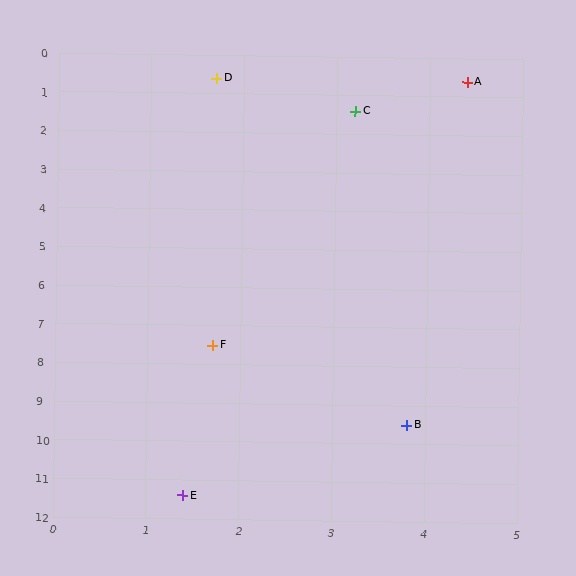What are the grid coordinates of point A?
Point A is at approximately (4.4, 0.6).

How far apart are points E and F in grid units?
Points E and F are about 3.9 grid units apart.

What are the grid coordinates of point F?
Point F is at approximately (1.7, 7.5).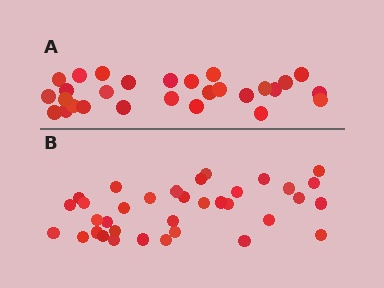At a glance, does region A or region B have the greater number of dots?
Region B (the bottom region) has more dots.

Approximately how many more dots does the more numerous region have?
Region B has roughly 8 or so more dots than region A.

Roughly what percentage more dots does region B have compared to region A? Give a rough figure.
About 25% more.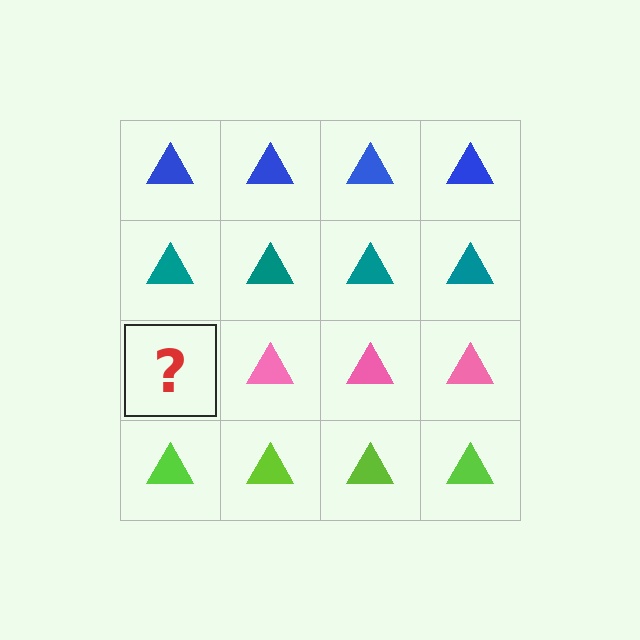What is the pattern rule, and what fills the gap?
The rule is that each row has a consistent color. The gap should be filled with a pink triangle.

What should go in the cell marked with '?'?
The missing cell should contain a pink triangle.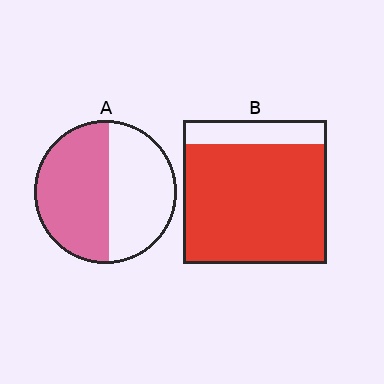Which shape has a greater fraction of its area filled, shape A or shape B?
Shape B.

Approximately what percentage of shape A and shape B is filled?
A is approximately 55% and B is approximately 85%.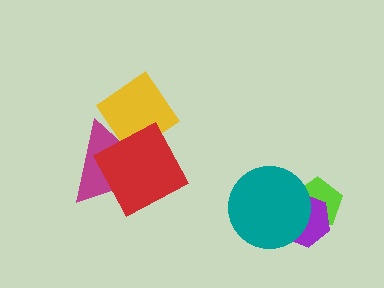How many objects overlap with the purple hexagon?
2 objects overlap with the purple hexagon.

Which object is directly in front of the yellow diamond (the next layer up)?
The magenta triangle is directly in front of the yellow diamond.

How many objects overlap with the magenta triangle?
2 objects overlap with the magenta triangle.